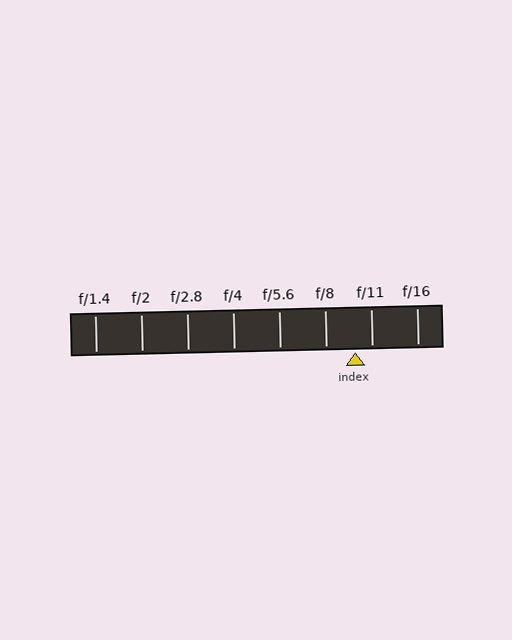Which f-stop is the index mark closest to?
The index mark is closest to f/11.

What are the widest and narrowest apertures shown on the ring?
The widest aperture shown is f/1.4 and the narrowest is f/16.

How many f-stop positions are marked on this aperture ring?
There are 8 f-stop positions marked.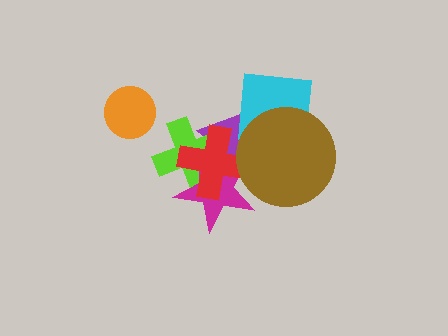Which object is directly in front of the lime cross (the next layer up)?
The magenta star is directly in front of the lime cross.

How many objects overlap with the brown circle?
4 objects overlap with the brown circle.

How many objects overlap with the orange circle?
0 objects overlap with the orange circle.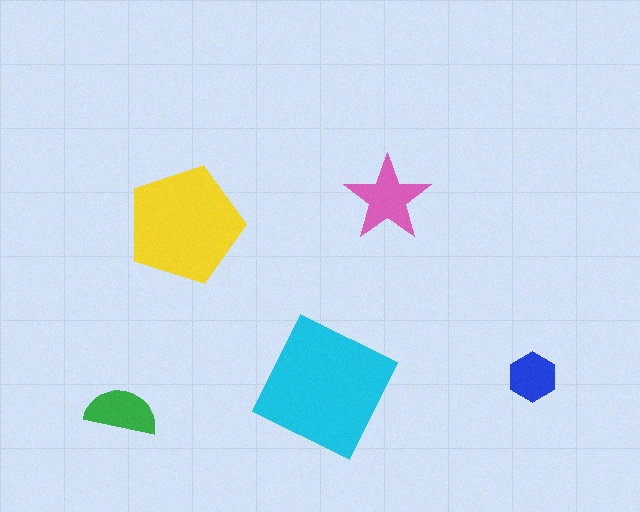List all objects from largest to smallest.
The cyan square, the yellow pentagon, the pink star, the green semicircle, the blue hexagon.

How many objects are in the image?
There are 5 objects in the image.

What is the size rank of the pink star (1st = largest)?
3rd.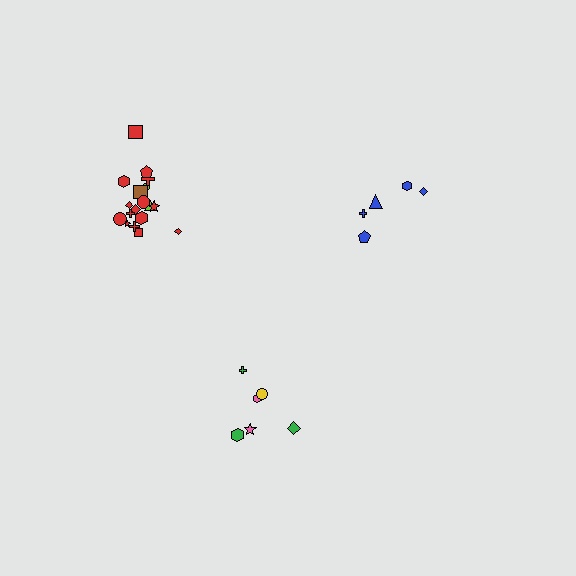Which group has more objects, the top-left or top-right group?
The top-left group.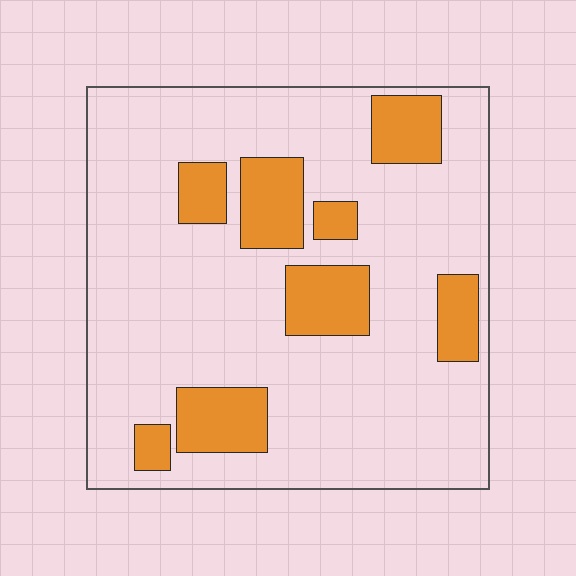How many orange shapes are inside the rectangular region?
8.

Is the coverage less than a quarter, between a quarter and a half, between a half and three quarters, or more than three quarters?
Less than a quarter.